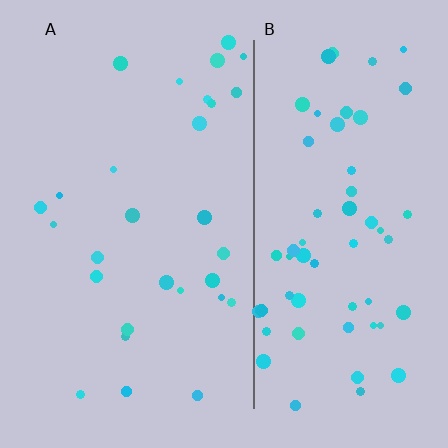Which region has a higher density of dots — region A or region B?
B (the right).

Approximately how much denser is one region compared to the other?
Approximately 2.1× — region B over region A.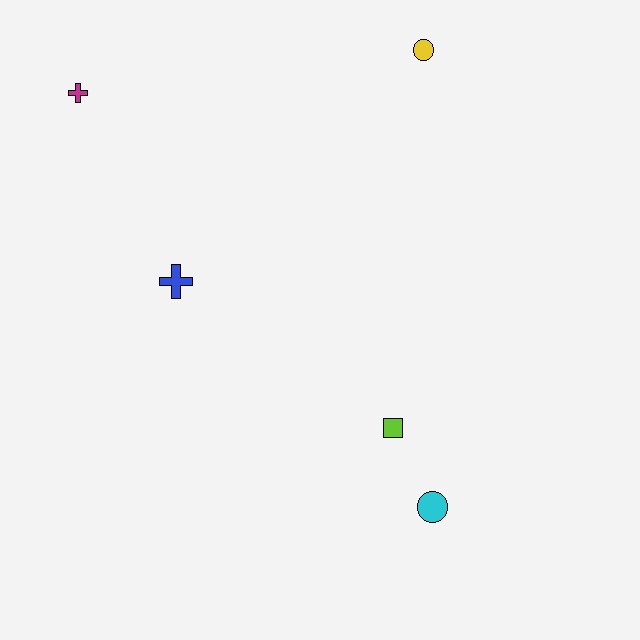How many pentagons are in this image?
There are no pentagons.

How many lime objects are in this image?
There is 1 lime object.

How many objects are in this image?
There are 5 objects.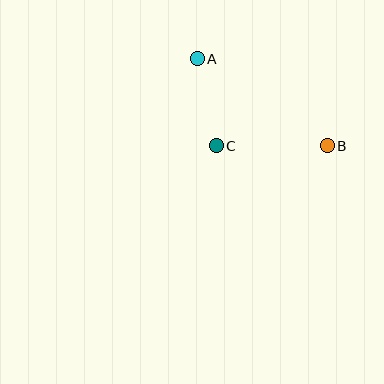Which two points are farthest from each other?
Points A and B are farthest from each other.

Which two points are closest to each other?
Points A and C are closest to each other.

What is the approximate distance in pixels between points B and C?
The distance between B and C is approximately 111 pixels.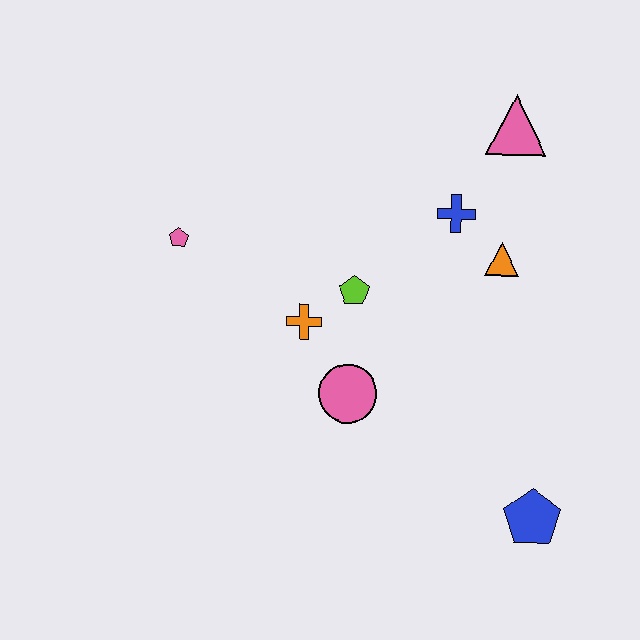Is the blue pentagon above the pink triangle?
No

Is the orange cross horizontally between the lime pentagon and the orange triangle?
No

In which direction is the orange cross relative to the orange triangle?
The orange cross is to the left of the orange triangle.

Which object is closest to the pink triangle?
The blue cross is closest to the pink triangle.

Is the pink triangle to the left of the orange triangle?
No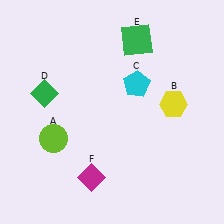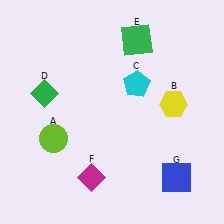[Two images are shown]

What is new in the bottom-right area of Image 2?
A blue square (G) was added in the bottom-right area of Image 2.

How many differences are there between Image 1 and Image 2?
There is 1 difference between the two images.